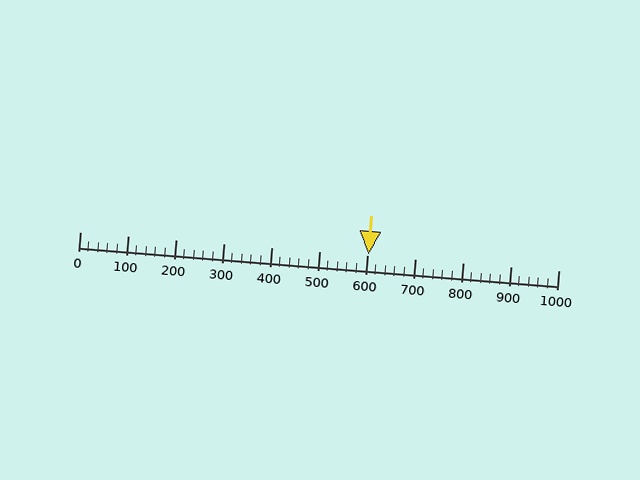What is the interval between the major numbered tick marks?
The major tick marks are spaced 100 units apart.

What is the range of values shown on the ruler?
The ruler shows values from 0 to 1000.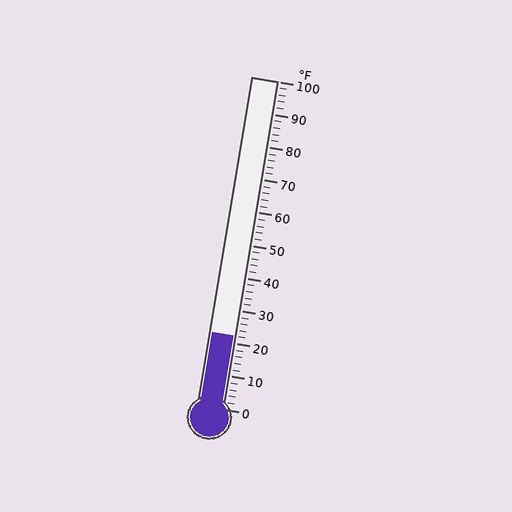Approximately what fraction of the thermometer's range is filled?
The thermometer is filled to approximately 20% of its range.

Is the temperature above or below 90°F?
The temperature is below 90°F.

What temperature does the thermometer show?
The thermometer shows approximately 22°F.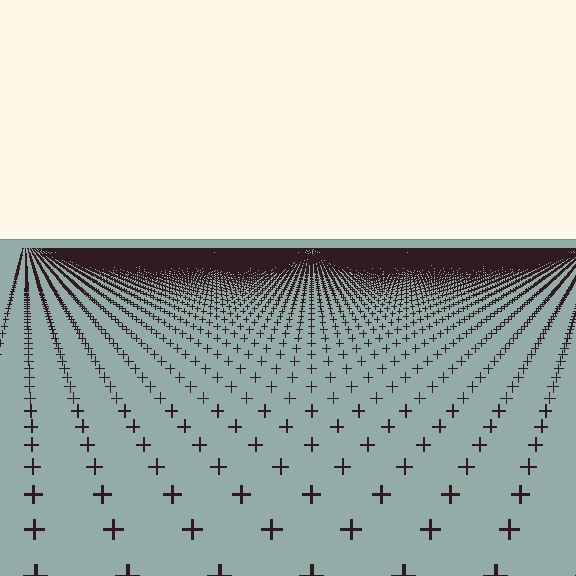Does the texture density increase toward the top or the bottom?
Density increases toward the top.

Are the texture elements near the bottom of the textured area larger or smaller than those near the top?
Larger. Near the bottom, elements are closer to the viewer and appear at a bigger on-screen size.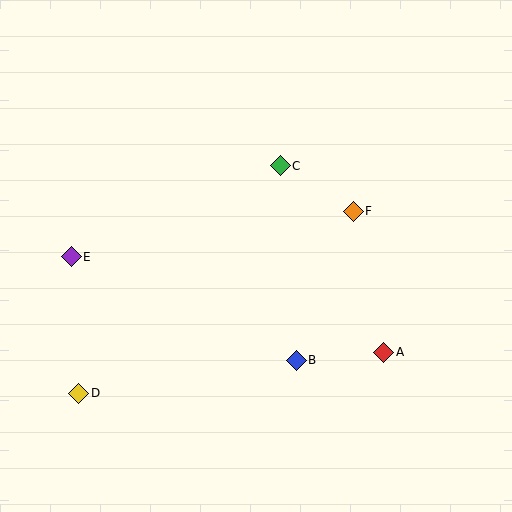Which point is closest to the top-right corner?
Point F is closest to the top-right corner.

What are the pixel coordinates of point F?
Point F is at (353, 211).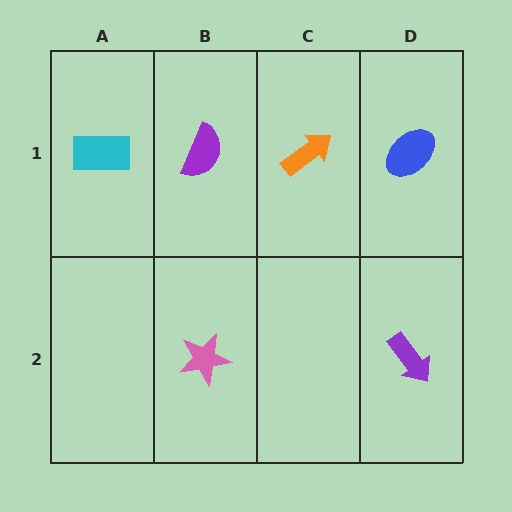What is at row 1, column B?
A purple semicircle.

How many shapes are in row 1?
4 shapes.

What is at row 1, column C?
An orange arrow.